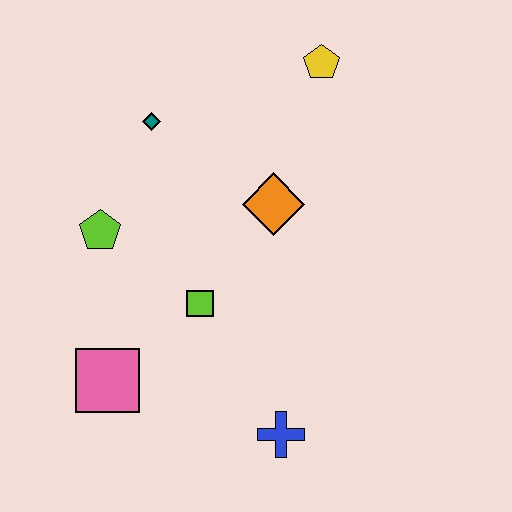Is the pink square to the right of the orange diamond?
No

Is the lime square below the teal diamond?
Yes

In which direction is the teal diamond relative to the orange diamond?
The teal diamond is to the left of the orange diamond.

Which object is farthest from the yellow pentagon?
The pink square is farthest from the yellow pentagon.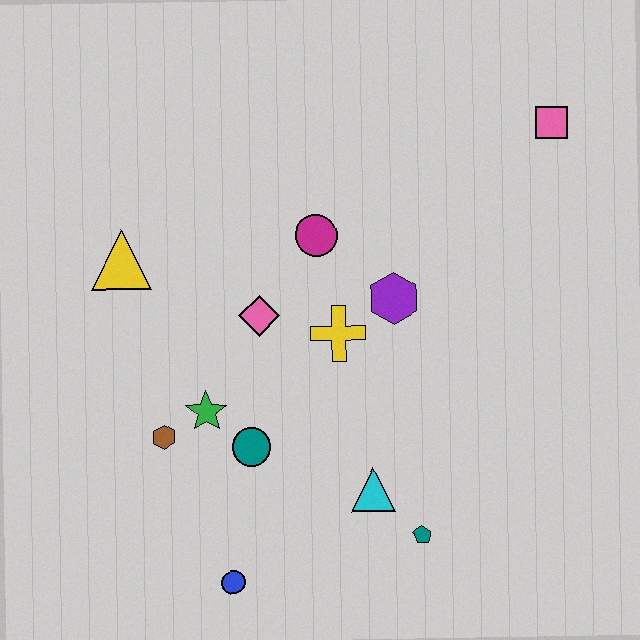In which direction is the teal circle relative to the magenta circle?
The teal circle is below the magenta circle.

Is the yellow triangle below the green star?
No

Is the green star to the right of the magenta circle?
No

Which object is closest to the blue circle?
The teal circle is closest to the blue circle.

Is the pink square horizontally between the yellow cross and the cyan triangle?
No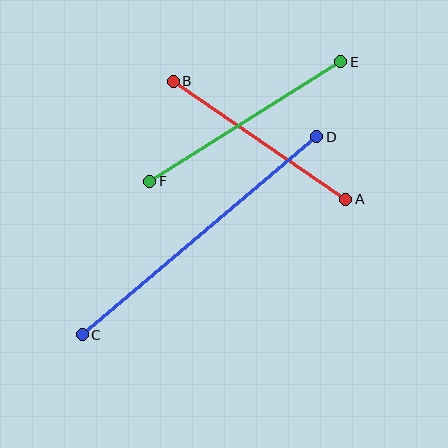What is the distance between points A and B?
The distance is approximately 209 pixels.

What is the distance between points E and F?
The distance is approximately 225 pixels.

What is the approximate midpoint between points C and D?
The midpoint is at approximately (200, 236) pixels.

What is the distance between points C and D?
The distance is approximately 307 pixels.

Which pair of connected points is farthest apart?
Points C and D are farthest apart.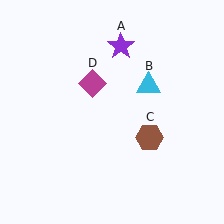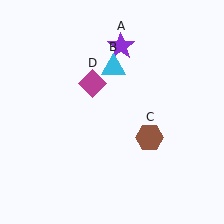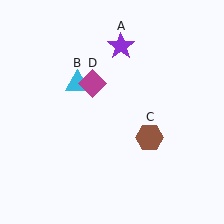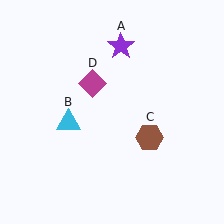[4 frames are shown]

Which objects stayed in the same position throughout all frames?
Purple star (object A) and brown hexagon (object C) and magenta diamond (object D) remained stationary.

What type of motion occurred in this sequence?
The cyan triangle (object B) rotated counterclockwise around the center of the scene.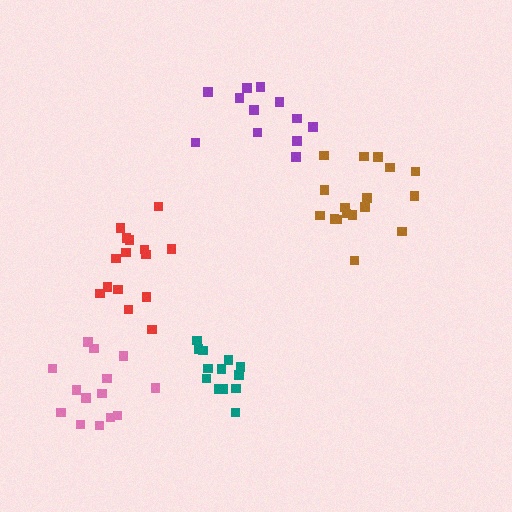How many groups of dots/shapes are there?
There are 5 groups.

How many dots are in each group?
Group 1: 14 dots, Group 2: 15 dots, Group 3: 17 dots, Group 4: 13 dots, Group 5: 12 dots (71 total).